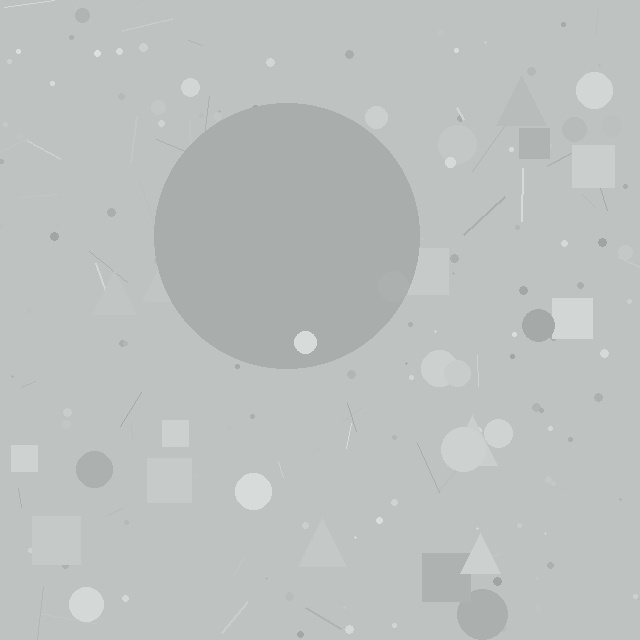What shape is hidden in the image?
A circle is hidden in the image.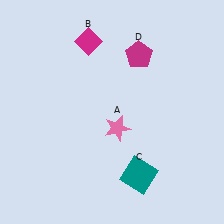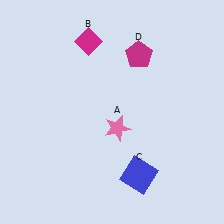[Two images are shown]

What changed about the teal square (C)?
In Image 1, C is teal. In Image 2, it changed to blue.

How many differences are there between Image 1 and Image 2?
There is 1 difference between the two images.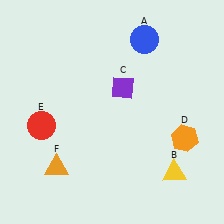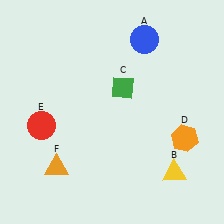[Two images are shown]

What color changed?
The diamond (C) changed from purple in Image 1 to green in Image 2.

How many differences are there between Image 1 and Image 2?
There is 1 difference between the two images.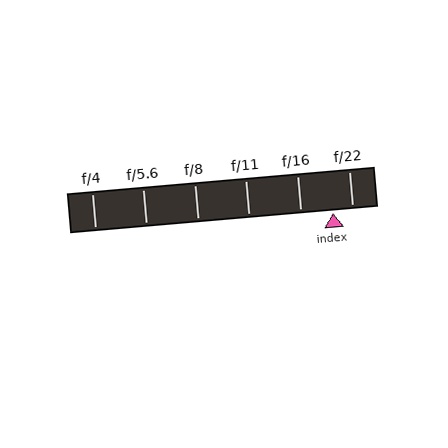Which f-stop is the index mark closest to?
The index mark is closest to f/22.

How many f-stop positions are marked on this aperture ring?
There are 6 f-stop positions marked.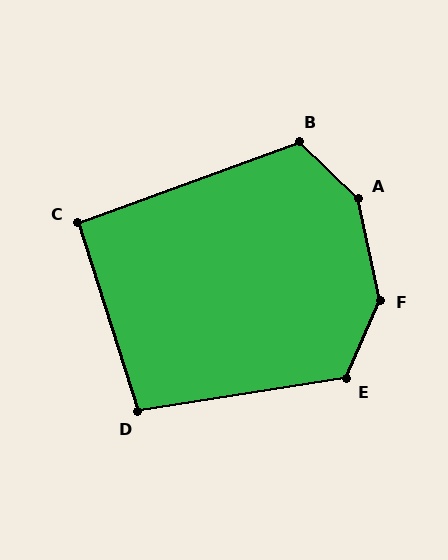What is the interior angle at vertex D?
Approximately 99 degrees (obtuse).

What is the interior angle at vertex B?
Approximately 116 degrees (obtuse).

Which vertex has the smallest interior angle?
C, at approximately 92 degrees.